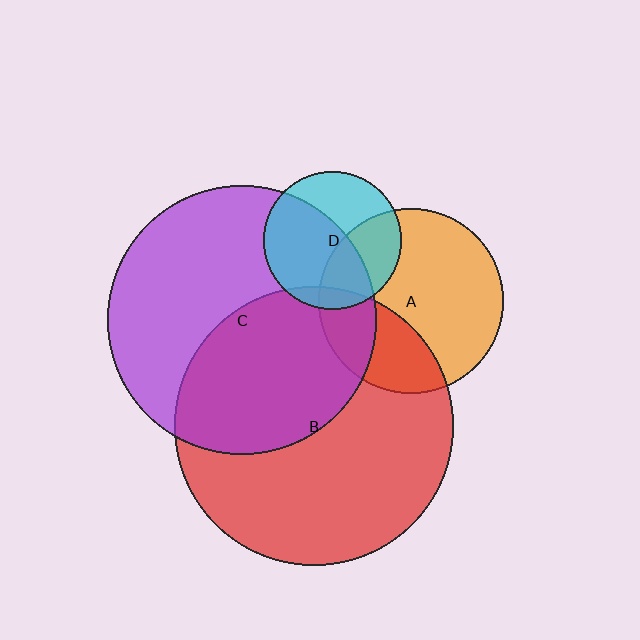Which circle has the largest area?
Circle B (red).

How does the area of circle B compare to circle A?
Approximately 2.3 times.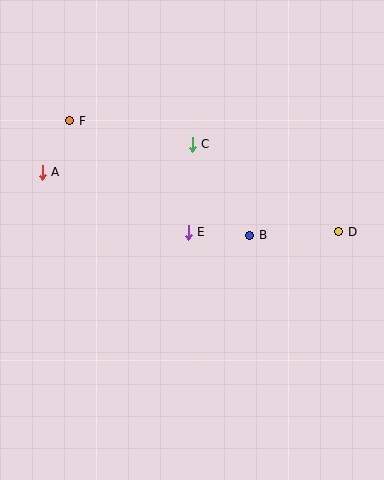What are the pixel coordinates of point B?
Point B is at (250, 235).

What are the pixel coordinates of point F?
Point F is at (70, 121).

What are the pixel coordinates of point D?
Point D is at (339, 232).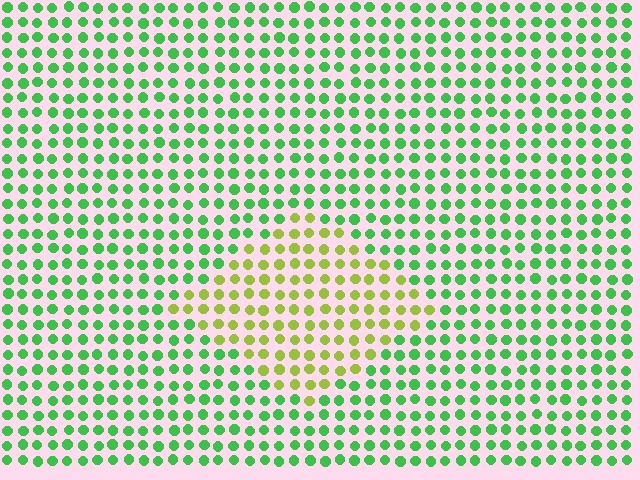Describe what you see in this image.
The image is filled with small green elements in a uniform arrangement. A diamond-shaped region is visible where the elements are tinted to a slightly different hue, forming a subtle color boundary.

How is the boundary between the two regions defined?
The boundary is defined purely by a slight shift in hue (about 47 degrees). Spacing, size, and orientation are identical on both sides.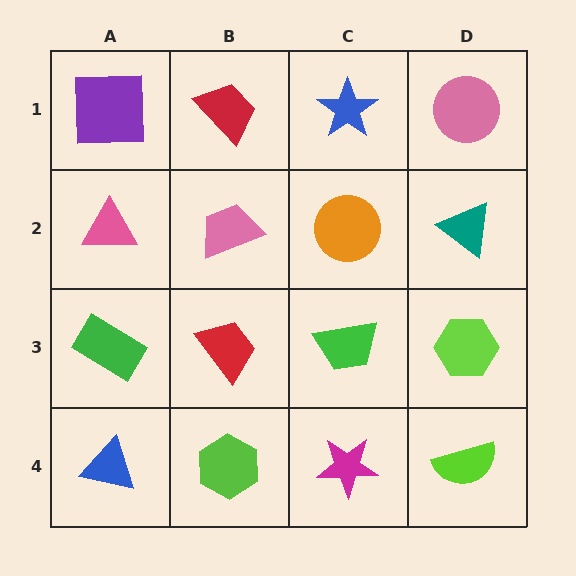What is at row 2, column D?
A teal triangle.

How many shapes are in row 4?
4 shapes.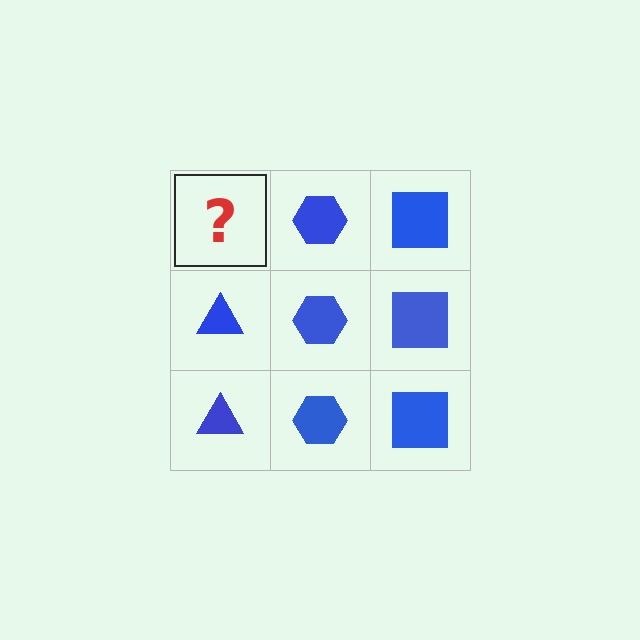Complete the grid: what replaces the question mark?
The question mark should be replaced with a blue triangle.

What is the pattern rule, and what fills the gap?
The rule is that each column has a consistent shape. The gap should be filled with a blue triangle.